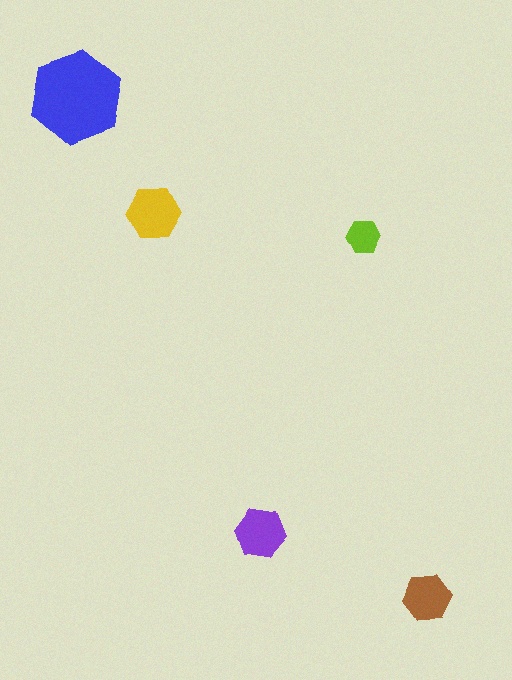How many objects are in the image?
There are 5 objects in the image.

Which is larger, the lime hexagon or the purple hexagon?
The purple one.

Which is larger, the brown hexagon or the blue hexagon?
The blue one.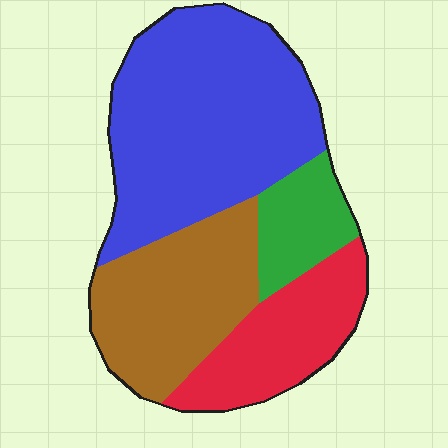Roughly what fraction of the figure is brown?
Brown covers about 25% of the figure.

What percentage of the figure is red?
Red covers around 20% of the figure.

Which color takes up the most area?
Blue, at roughly 45%.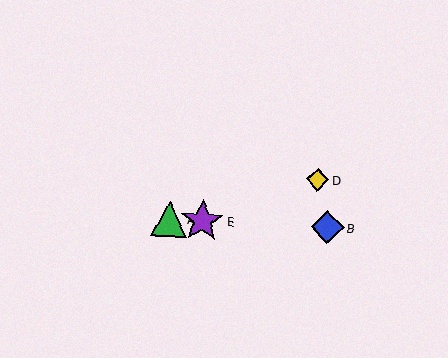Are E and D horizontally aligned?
No, E is at y≈221 and D is at y≈180.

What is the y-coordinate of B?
Object B is at y≈227.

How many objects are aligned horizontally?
4 objects (A, B, C, E) are aligned horizontally.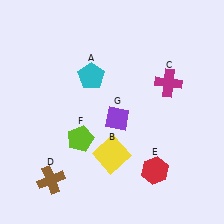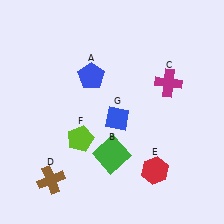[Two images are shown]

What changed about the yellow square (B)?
In Image 1, B is yellow. In Image 2, it changed to green.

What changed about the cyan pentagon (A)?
In Image 1, A is cyan. In Image 2, it changed to blue.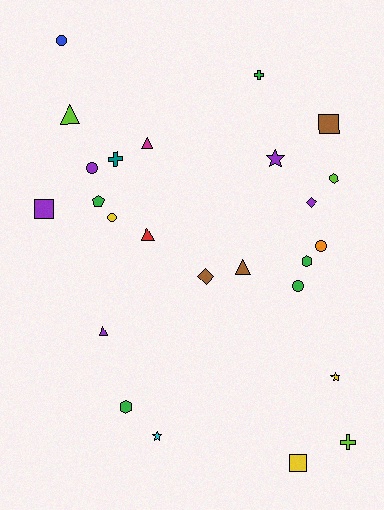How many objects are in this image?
There are 25 objects.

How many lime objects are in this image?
There are 3 lime objects.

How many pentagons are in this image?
There is 1 pentagon.